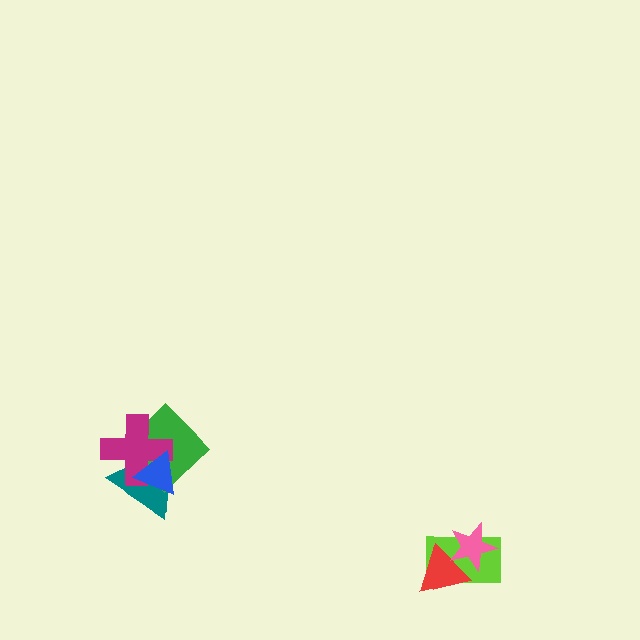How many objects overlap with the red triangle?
2 objects overlap with the red triangle.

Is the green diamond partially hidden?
Yes, it is partially covered by another shape.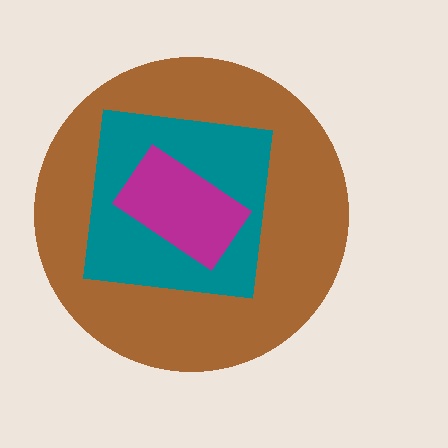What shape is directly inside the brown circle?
The teal square.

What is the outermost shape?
The brown circle.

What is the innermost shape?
The magenta rectangle.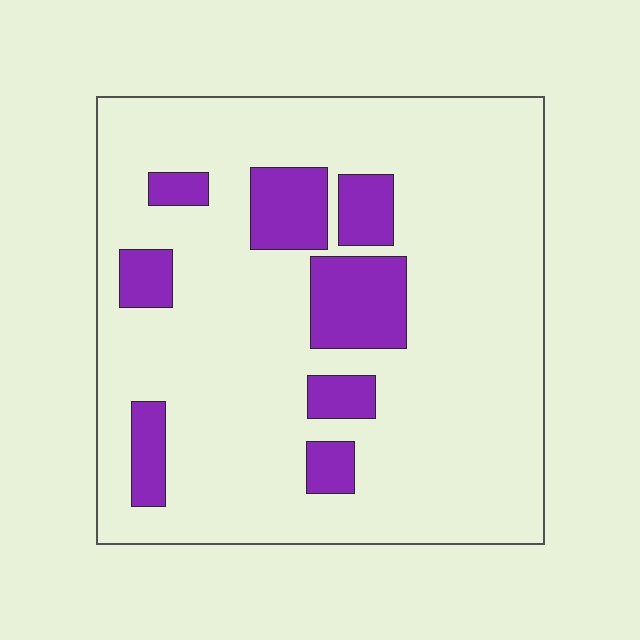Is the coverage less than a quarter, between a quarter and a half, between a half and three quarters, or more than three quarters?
Less than a quarter.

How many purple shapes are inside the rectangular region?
8.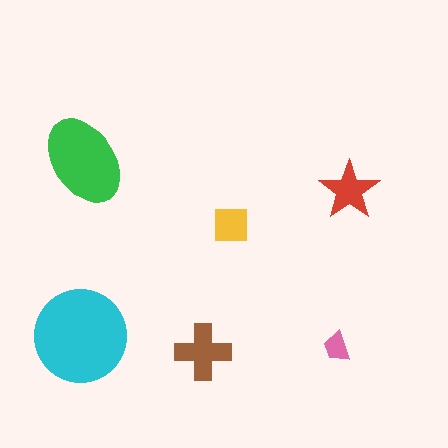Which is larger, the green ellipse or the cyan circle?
The cyan circle.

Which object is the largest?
The cyan circle.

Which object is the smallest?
The pink trapezoid.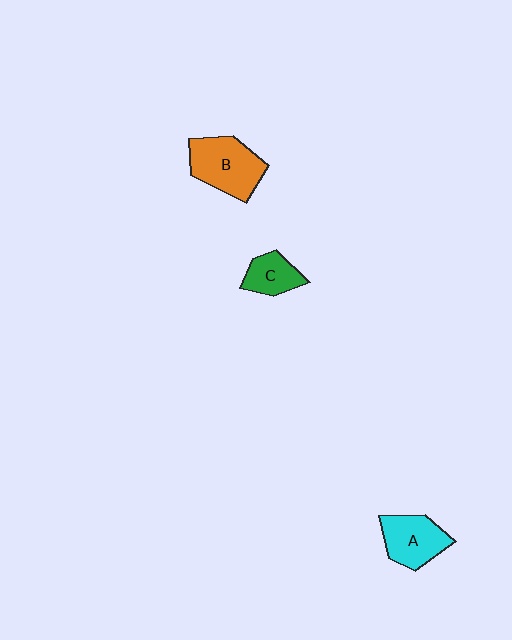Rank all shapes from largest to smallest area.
From largest to smallest: B (orange), A (cyan), C (green).